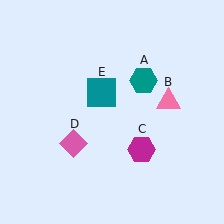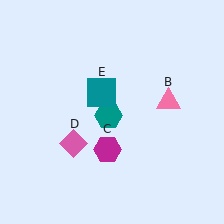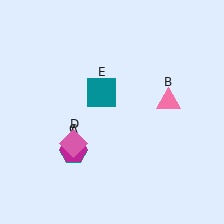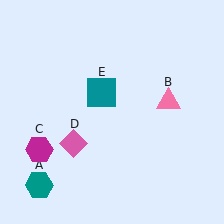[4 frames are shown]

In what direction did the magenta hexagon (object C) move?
The magenta hexagon (object C) moved left.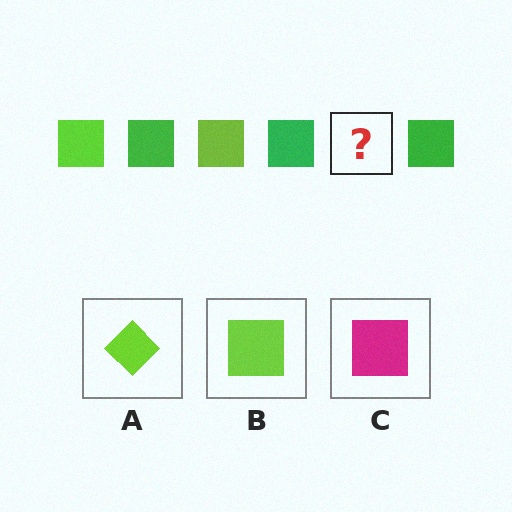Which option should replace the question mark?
Option B.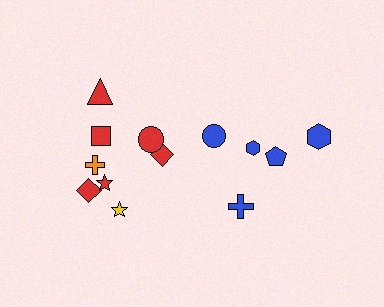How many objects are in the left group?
There are 8 objects.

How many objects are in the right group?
There are 5 objects.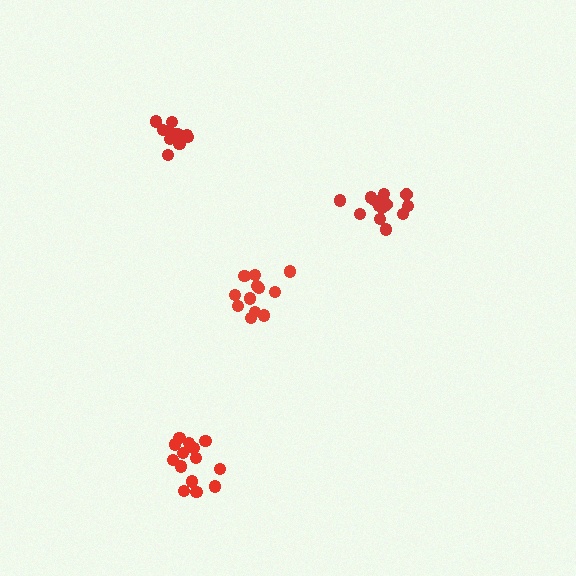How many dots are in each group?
Group 1: 11 dots, Group 2: 14 dots, Group 3: 12 dots, Group 4: 14 dots (51 total).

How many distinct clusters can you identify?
There are 4 distinct clusters.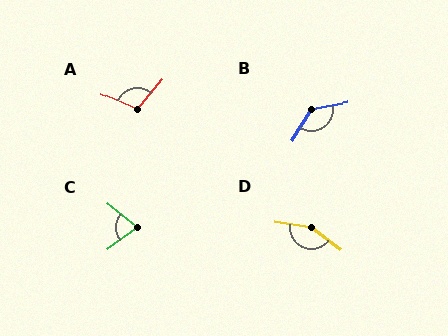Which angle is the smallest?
C, at approximately 76 degrees.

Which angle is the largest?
D, at approximately 152 degrees.